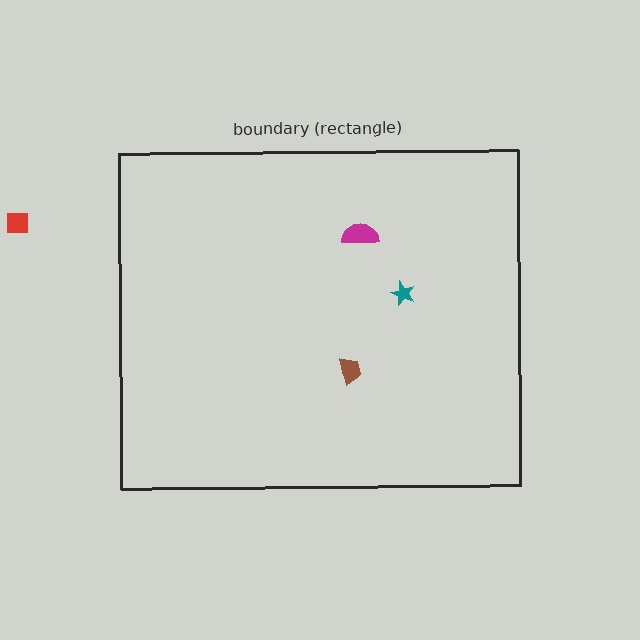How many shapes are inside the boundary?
3 inside, 1 outside.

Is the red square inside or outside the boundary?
Outside.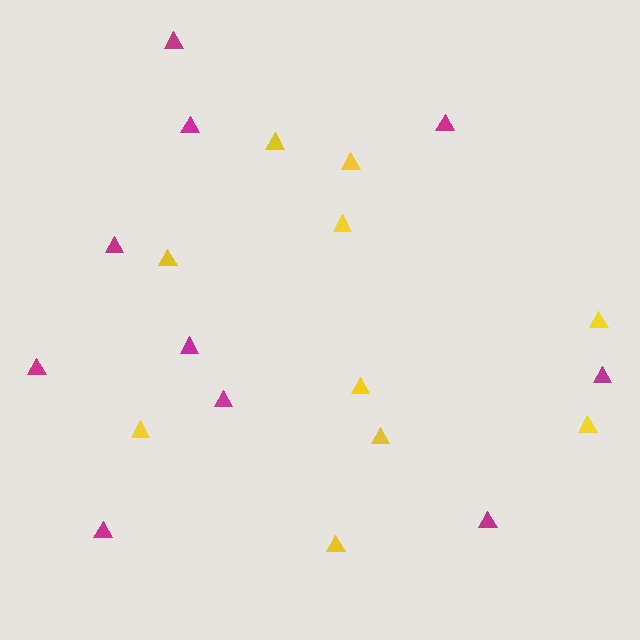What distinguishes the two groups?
There are 2 groups: one group of yellow triangles (10) and one group of magenta triangles (10).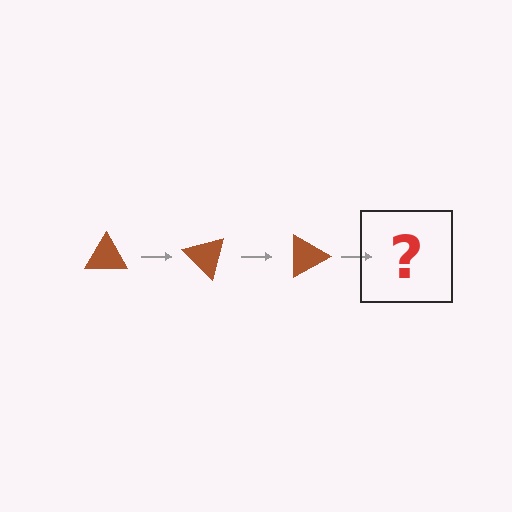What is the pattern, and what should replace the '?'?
The pattern is that the triangle rotates 45 degrees each step. The '?' should be a brown triangle rotated 135 degrees.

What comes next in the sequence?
The next element should be a brown triangle rotated 135 degrees.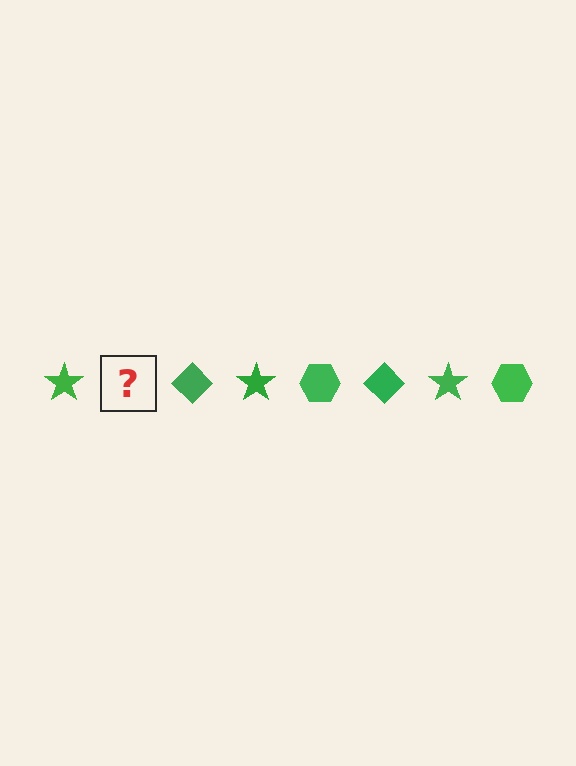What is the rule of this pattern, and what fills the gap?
The rule is that the pattern cycles through star, hexagon, diamond shapes in green. The gap should be filled with a green hexagon.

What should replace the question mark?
The question mark should be replaced with a green hexagon.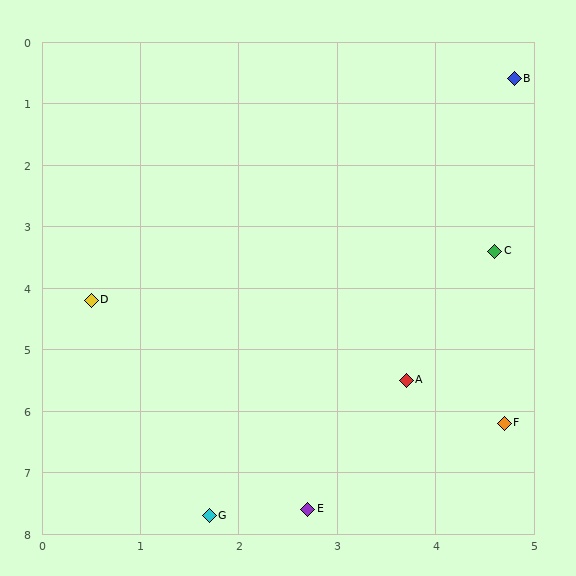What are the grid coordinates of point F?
Point F is at approximately (4.7, 6.2).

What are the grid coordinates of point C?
Point C is at approximately (4.6, 3.4).